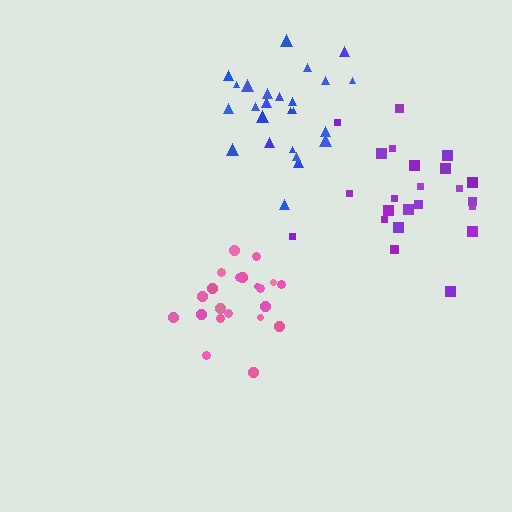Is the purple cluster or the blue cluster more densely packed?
Blue.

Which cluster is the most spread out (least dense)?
Purple.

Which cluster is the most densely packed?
Pink.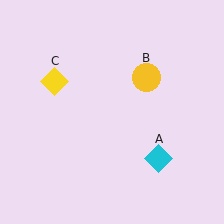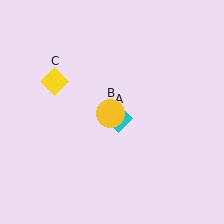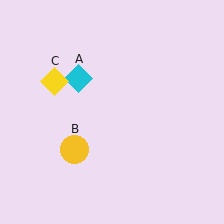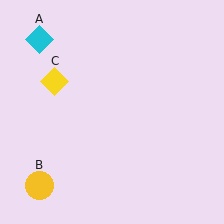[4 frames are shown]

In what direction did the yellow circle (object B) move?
The yellow circle (object B) moved down and to the left.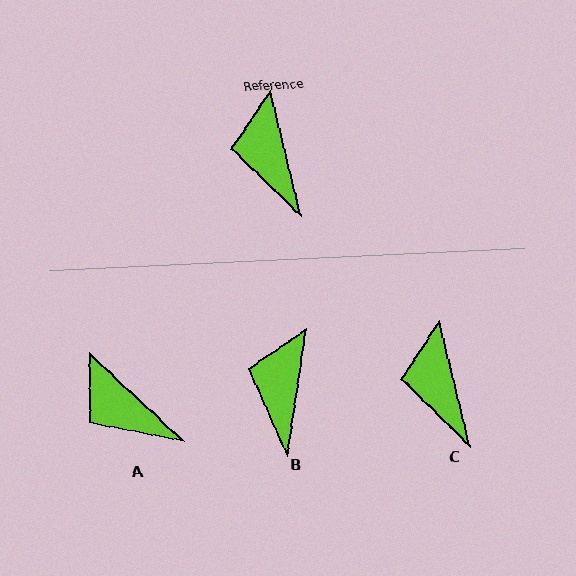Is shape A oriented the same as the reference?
No, it is off by about 33 degrees.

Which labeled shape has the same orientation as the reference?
C.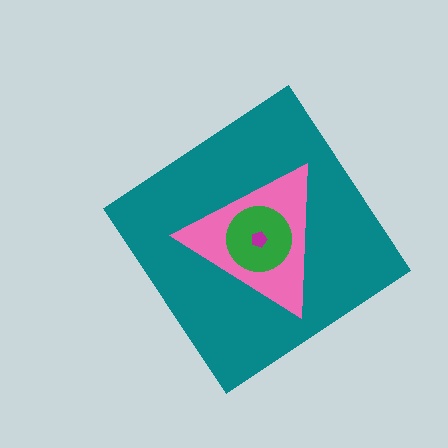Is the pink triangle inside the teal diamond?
Yes.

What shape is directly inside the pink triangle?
The green circle.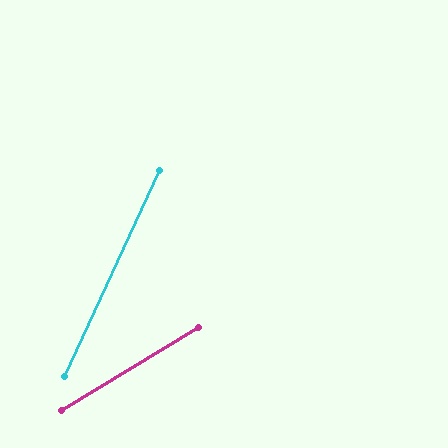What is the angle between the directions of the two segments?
Approximately 34 degrees.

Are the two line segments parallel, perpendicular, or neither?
Neither parallel nor perpendicular — they differ by about 34°.